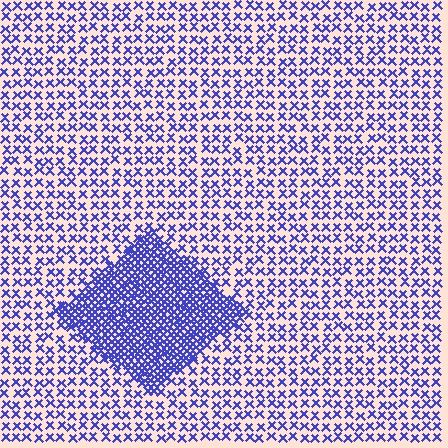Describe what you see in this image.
The image contains small blue elements arranged at two different densities. A diamond-shaped region is visible where the elements are more densely packed than the surrounding area.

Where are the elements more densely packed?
The elements are more densely packed inside the diamond boundary.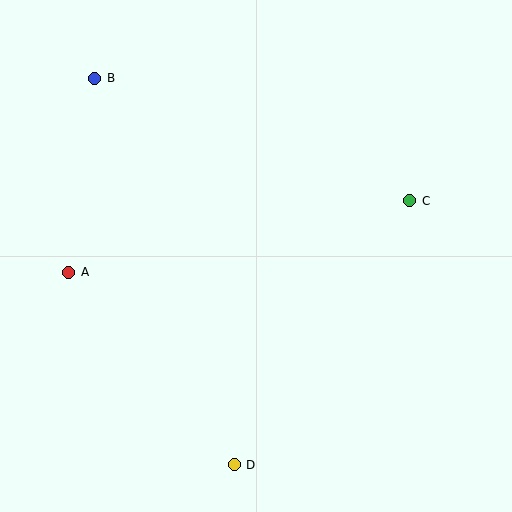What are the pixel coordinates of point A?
Point A is at (69, 272).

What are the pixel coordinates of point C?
Point C is at (410, 201).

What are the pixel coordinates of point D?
Point D is at (234, 465).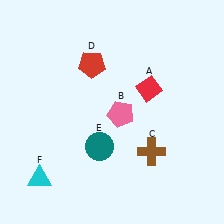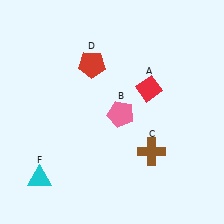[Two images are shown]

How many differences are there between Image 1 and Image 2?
There is 1 difference between the two images.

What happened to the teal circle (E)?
The teal circle (E) was removed in Image 2. It was in the bottom-left area of Image 1.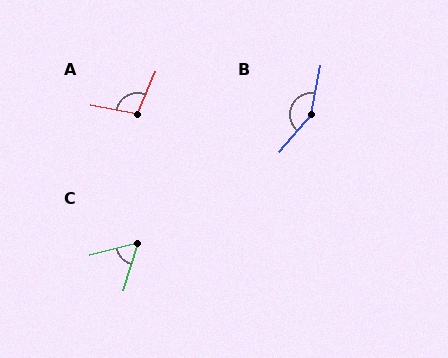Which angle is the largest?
B, at approximately 151 degrees.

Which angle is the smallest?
C, at approximately 59 degrees.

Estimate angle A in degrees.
Approximately 103 degrees.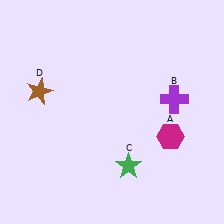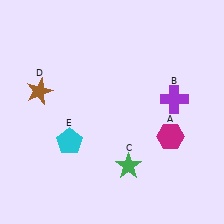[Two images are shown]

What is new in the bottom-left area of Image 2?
A cyan pentagon (E) was added in the bottom-left area of Image 2.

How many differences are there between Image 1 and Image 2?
There is 1 difference between the two images.